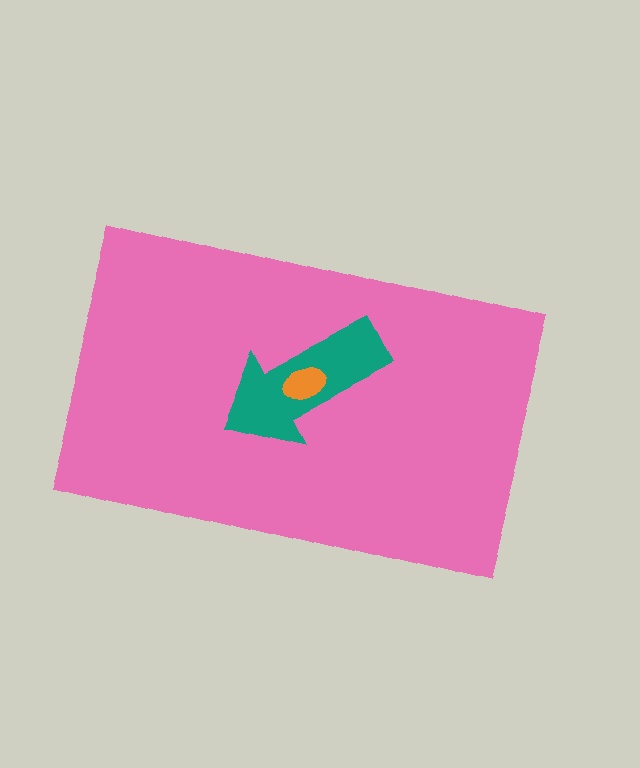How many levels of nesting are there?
3.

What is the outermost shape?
The pink rectangle.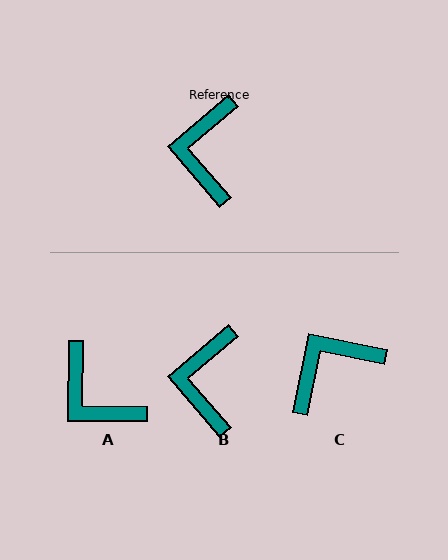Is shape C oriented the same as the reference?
No, it is off by about 52 degrees.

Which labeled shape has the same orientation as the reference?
B.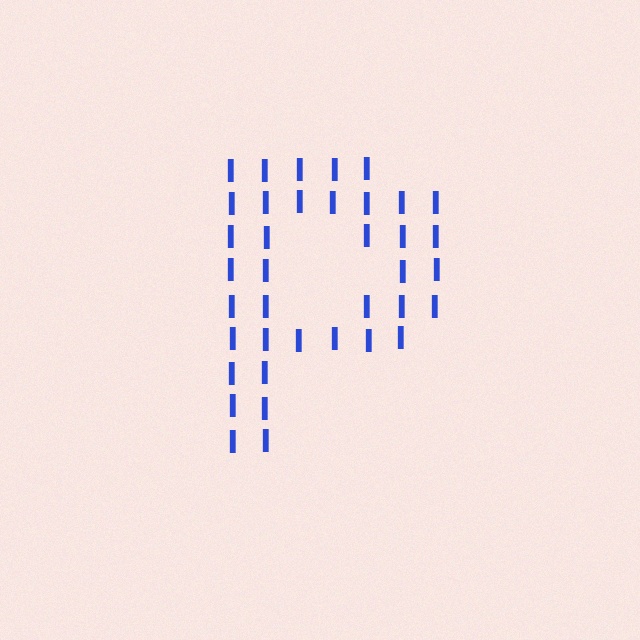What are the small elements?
The small elements are letter I's.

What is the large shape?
The large shape is the letter P.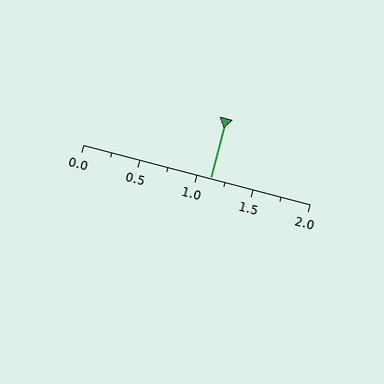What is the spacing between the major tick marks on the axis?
The major ticks are spaced 0.5 apart.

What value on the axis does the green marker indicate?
The marker indicates approximately 1.12.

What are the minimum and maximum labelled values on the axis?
The axis runs from 0.0 to 2.0.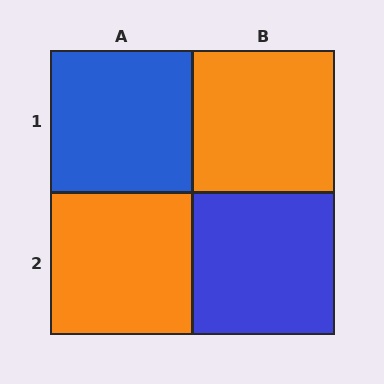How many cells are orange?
2 cells are orange.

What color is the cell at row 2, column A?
Orange.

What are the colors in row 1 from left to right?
Blue, orange.